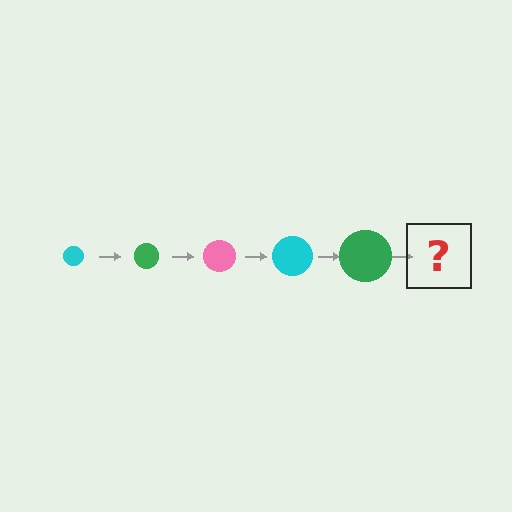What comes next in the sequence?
The next element should be a pink circle, larger than the previous one.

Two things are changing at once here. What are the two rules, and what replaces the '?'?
The two rules are that the circle grows larger each step and the color cycles through cyan, green, and pink. The '?' should be a pink circle, larger than the previous one.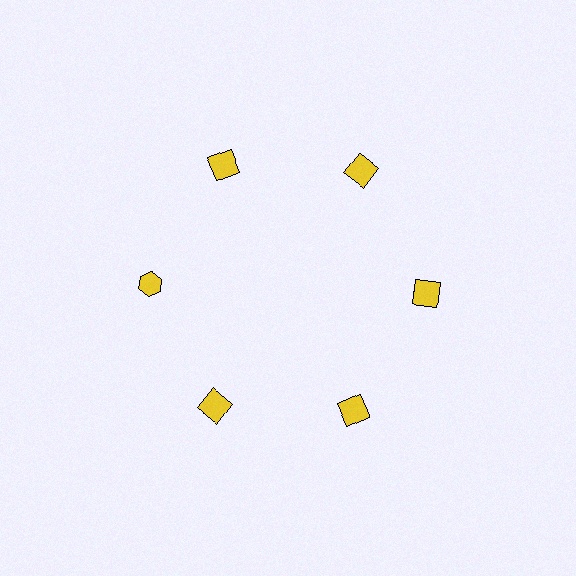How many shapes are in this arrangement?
There are 6 shapes arranged in a ring pattern.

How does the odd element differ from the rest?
It has a different shape: hexagon instead of square.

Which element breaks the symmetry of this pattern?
The yellow hexagon at roughly the 9 o'clock position breaks the symmetry. All other shapes are yellow squares.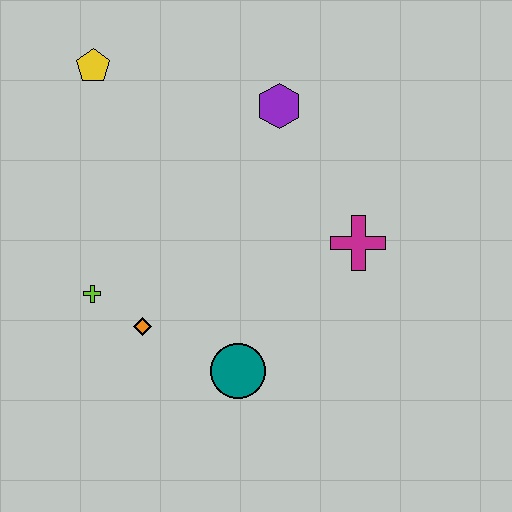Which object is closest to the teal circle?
The orange diamond is closest to the teal circle.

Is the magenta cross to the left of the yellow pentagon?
No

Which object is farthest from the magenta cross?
The yellow pentagon is farthest from the magenta cross.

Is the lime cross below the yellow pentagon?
Yes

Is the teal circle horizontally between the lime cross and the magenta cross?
Yes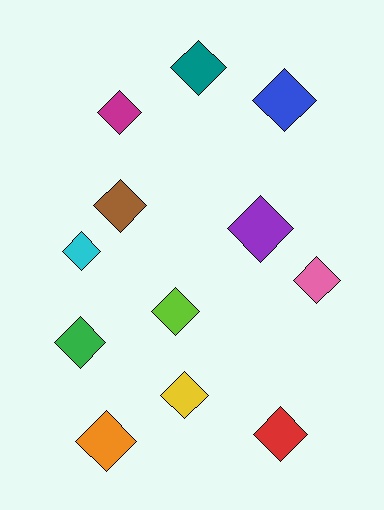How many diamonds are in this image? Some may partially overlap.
There are 12 diamonds.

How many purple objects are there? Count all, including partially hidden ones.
There is 1 purple object.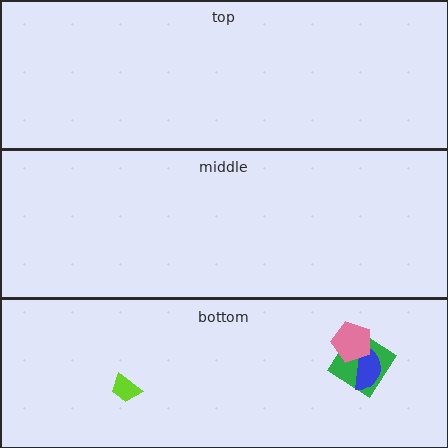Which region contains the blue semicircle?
The bottom region.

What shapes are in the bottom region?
The green diamond, the blue semicircle, the lime trapezoid, the pink pentagon.